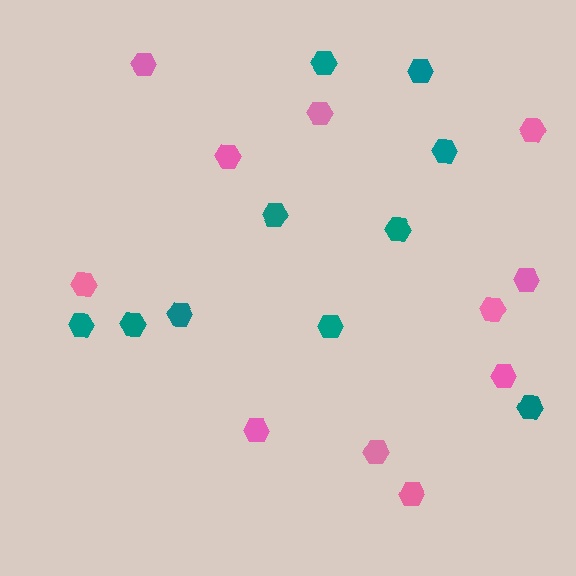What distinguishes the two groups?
There are 2 groups: one group of pink hexagons (11) and one group of teal hexagons (10).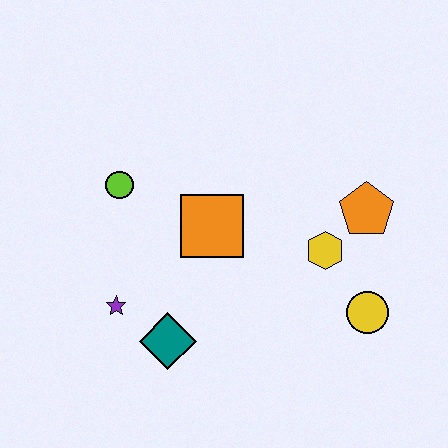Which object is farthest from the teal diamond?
The orange pentagon is farthest from the teal diamond.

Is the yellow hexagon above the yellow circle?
Yes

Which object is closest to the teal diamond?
The purple star is closest to the teal diamond.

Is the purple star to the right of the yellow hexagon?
No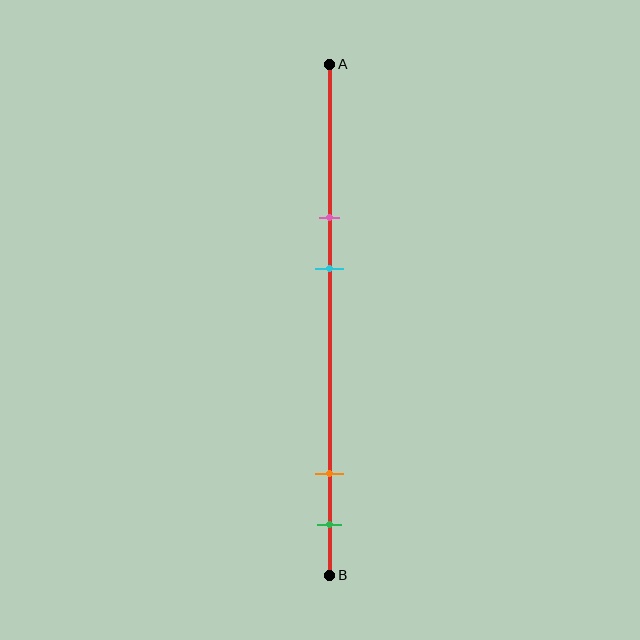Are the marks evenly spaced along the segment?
No, the marks are not evenly spaced.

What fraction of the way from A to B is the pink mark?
The pink mark is approximately 30% (0.3) of the way from A to B.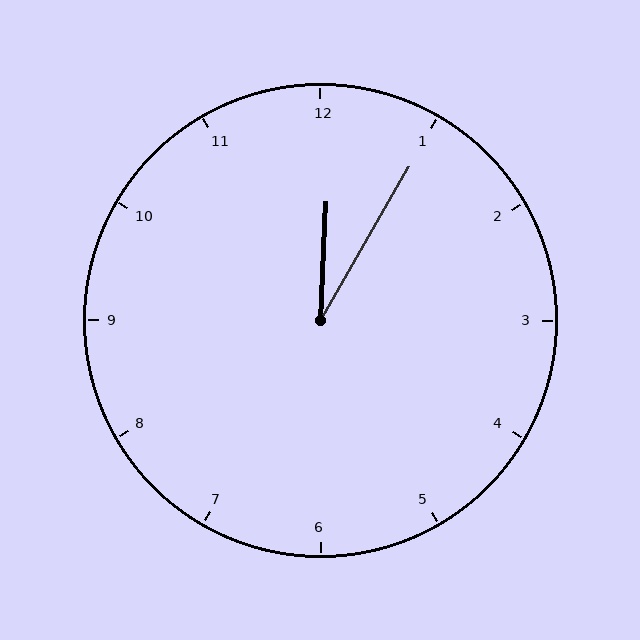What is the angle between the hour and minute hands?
Approximately 28 degrees.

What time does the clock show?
12:05.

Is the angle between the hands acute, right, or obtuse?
It is acute.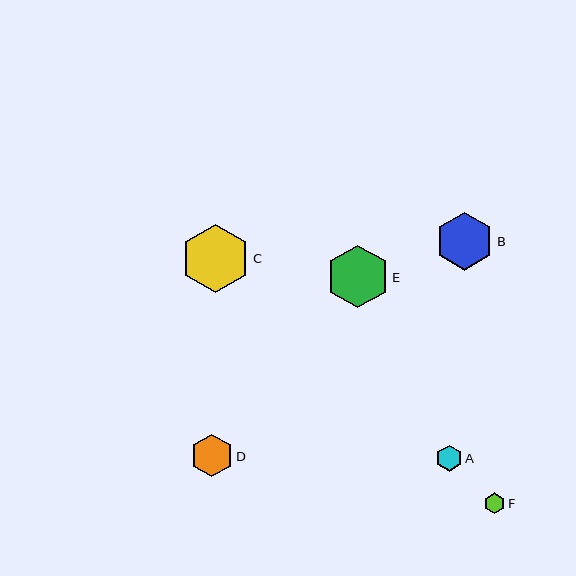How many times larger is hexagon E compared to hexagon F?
Hexagon E is approximately 3.0 times the size of hexagon F.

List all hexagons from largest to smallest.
From largest to smallest: C, E, B, D, A, F.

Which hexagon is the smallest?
Hexagon F is the smallest with a size of approximately 21 pixels.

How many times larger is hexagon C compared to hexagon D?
Hexagon C is approximately 1.6 times the size of hexagon D.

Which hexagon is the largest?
Hexagon C is the largest with a size of approximately 69 pixels.